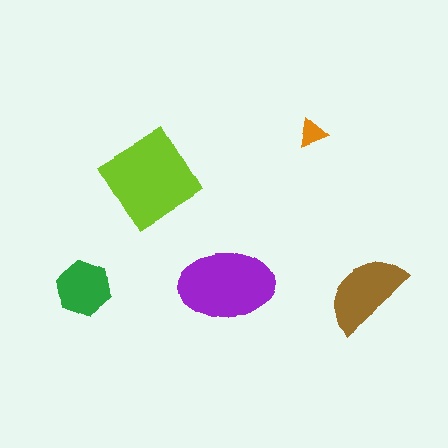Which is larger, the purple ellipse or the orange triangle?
The purple ellipse.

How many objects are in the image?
There are 5 objects in the image.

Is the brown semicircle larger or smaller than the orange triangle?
Larger.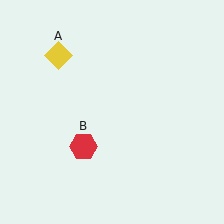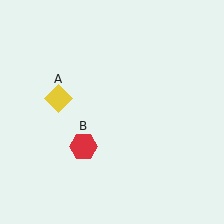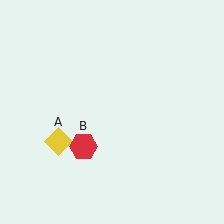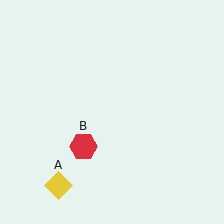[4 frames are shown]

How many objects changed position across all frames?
1 object changed position: yellow diamond (object A).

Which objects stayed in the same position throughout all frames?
Red hexagon (object B) remained stationary.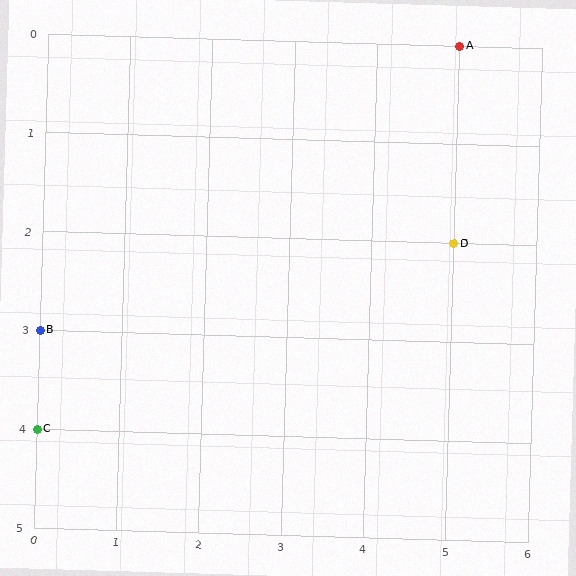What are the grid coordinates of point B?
Point B is at grid coordinates (0, 3).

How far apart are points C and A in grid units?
Points C and A are 5 columns and 4 rows apart (about 6.4 grid units diagonally).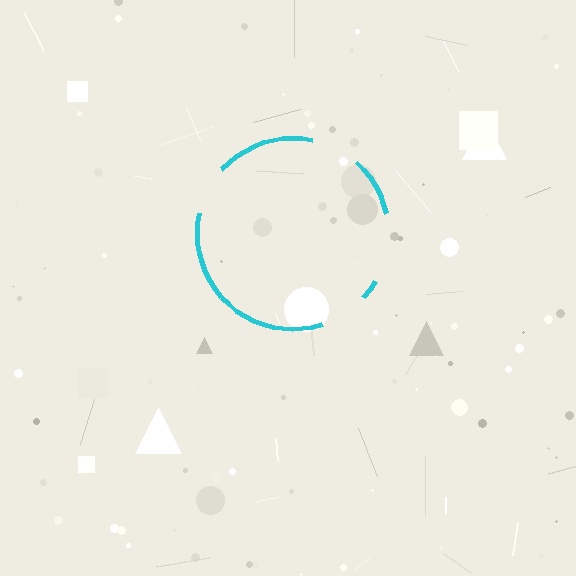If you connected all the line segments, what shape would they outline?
They would outline a circle.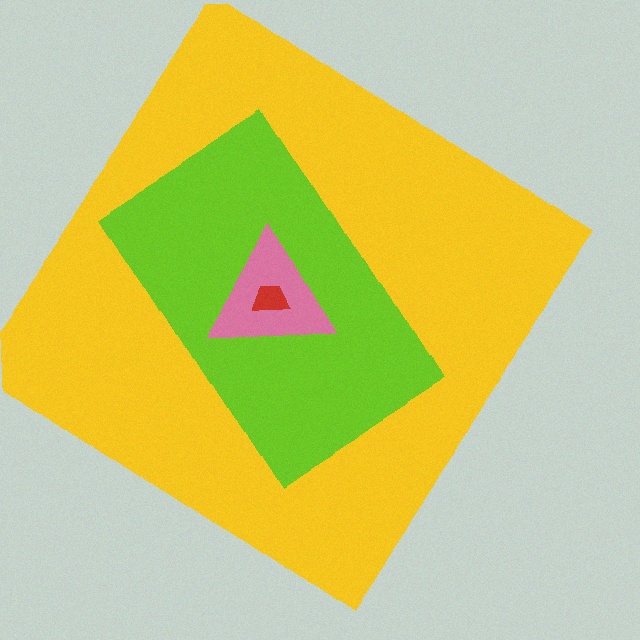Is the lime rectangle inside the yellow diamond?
Yes.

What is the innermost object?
The red trapezoid.